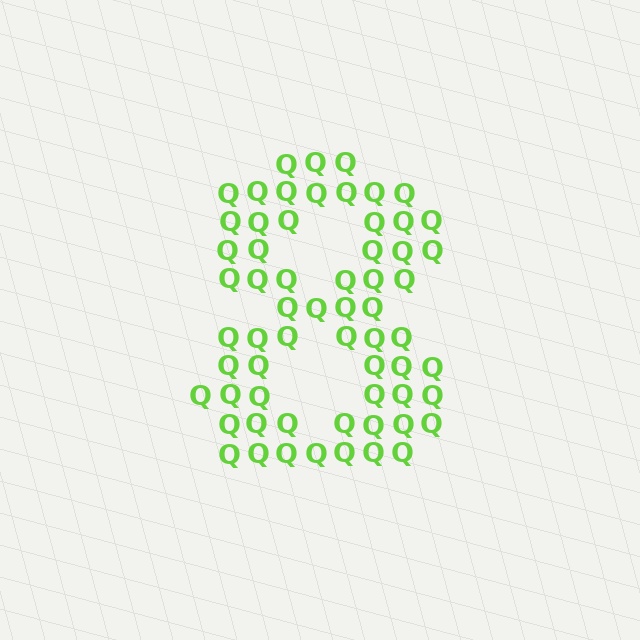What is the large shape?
The large shape is the digit 8.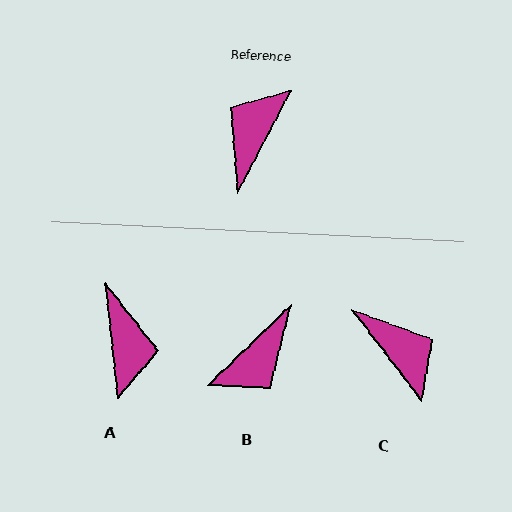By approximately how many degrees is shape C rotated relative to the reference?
Approximately 115 degrees clockwise.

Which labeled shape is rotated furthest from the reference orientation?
B, about 161 degrees away.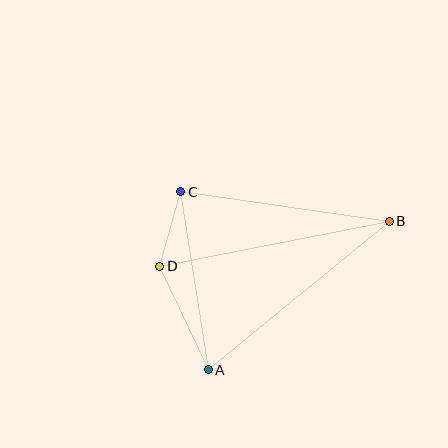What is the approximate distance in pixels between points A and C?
The distance between A and C is approximately 180 pixels.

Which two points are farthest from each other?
Points A and B are farthest from each other.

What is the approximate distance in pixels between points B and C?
The distance between B and C is approximately 211 pixels.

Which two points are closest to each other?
Points C and D are closest to each other.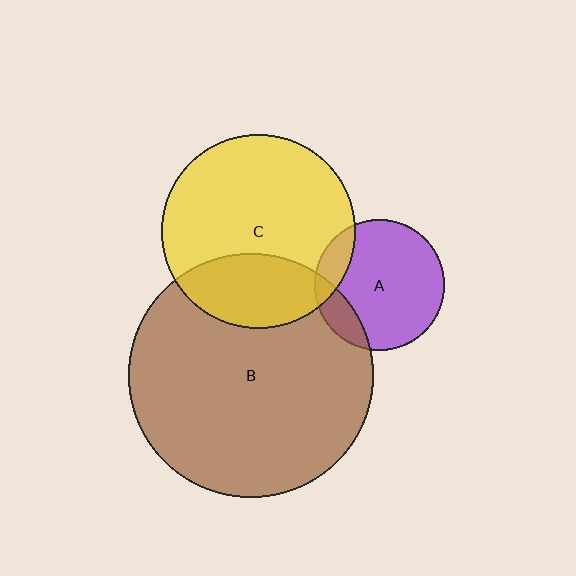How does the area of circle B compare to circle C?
Approximately 1.6 times.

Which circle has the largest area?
Circle B (brown).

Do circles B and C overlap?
Yes.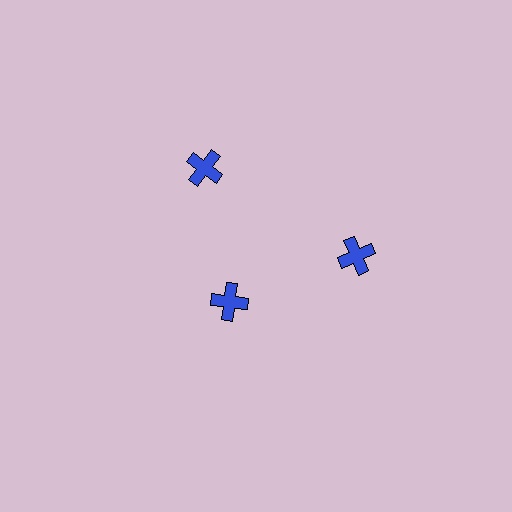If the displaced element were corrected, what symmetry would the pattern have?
It would have 3-fold rotational symmetry — the pattern would map onto itself every 120 degrees.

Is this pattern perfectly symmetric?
No. The 3 blue crosses are arranged in a ring, but one element near the 7 o'clock position is pulled inward toward the center, breaking the 3-fold rotational symmetry.